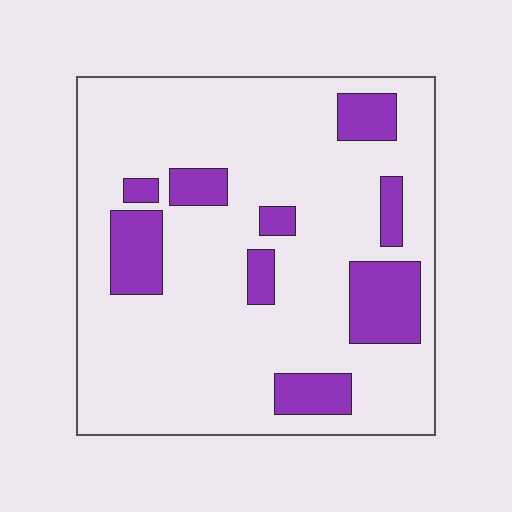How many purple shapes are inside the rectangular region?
9.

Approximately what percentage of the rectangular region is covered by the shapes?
Approximately 20%.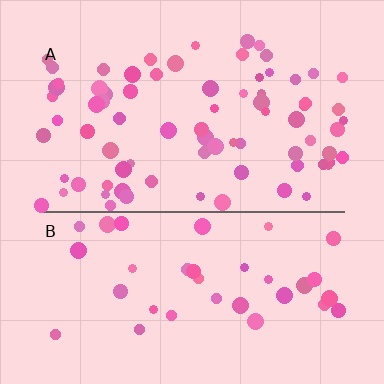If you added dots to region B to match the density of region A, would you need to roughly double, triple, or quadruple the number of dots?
Approximately double.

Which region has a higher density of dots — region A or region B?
A (the top).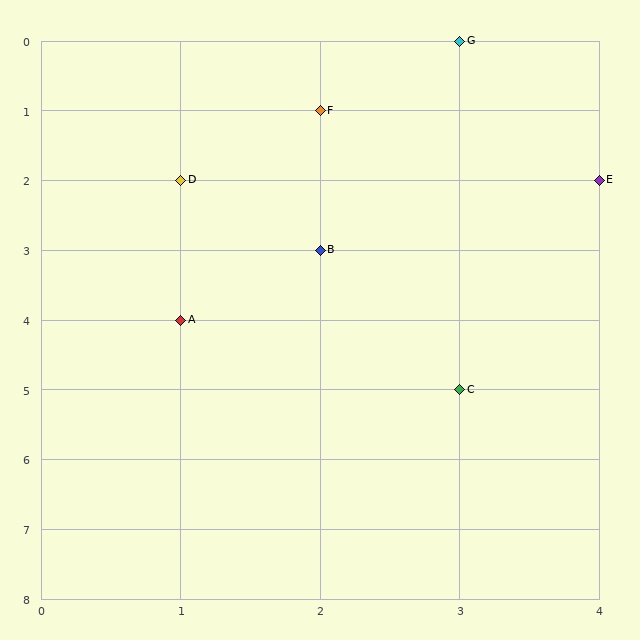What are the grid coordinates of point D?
Point D is at grid coordinates (1, 2).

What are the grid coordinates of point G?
Point G is at grid coordinates (3, 0).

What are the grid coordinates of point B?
Point B is at grid coordinates (2, 3).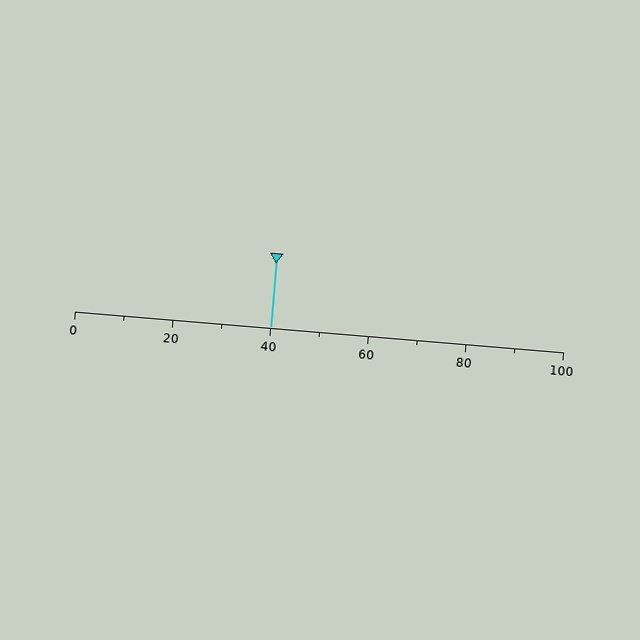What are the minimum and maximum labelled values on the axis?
The axis runs from 0 to 100.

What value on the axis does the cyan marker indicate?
The marker indicates approximately 40.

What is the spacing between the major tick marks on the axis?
The major ticks are spaced 20 apart.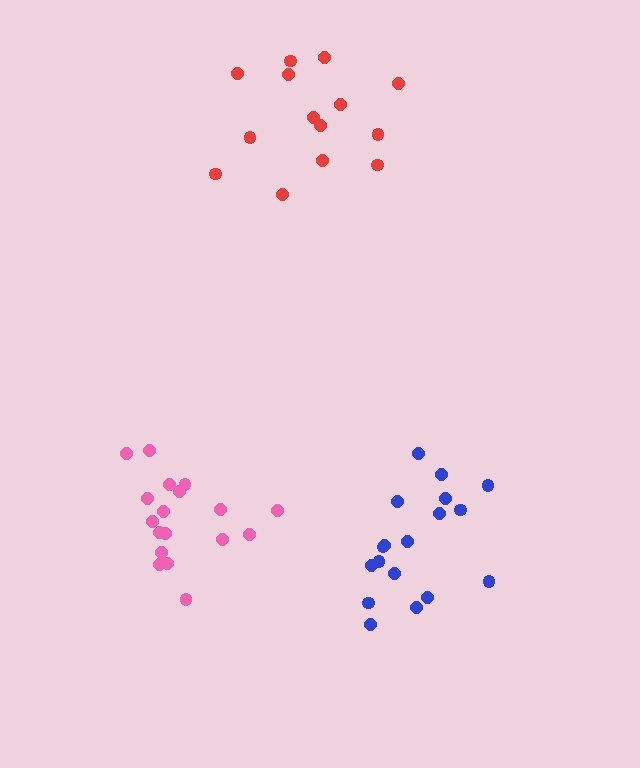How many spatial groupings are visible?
There are 3 spatial groupings.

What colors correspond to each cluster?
The clusters are colored: red, blue, pink.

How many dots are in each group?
Group 1: 14 dots, Group 2: 18 dots, Group 3: 18 dots (50 total).